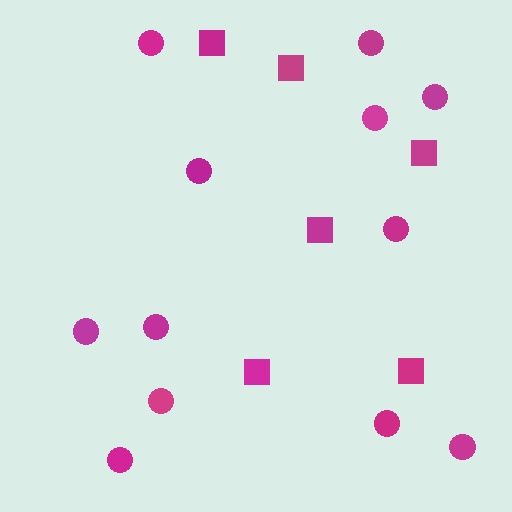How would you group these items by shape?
There are 2 groups: one group of squares (6) and one group of circles (12).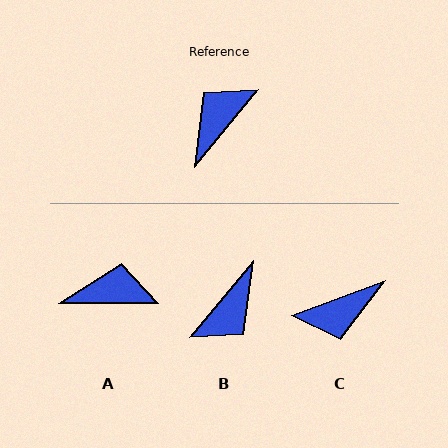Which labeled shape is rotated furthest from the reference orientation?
B, about 179 degrees away.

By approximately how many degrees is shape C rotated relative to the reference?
Approximately 150 degrees counter-clockwise.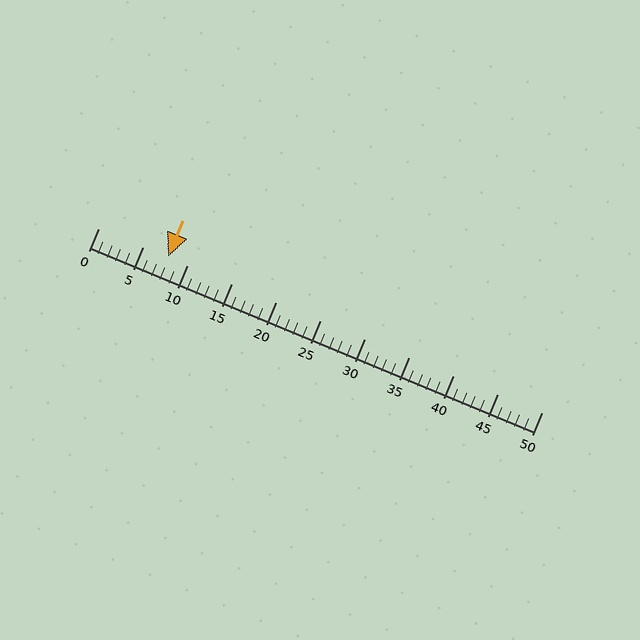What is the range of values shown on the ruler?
The ruler shows values from 0 to 50.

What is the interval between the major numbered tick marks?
The major tick marks are spaced 5 units apart.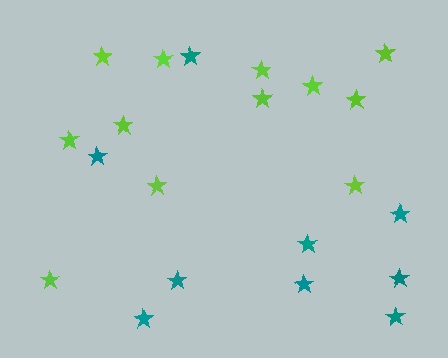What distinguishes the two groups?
There are 2 groups: one group of lime stars (12) and one group of teal stars (9).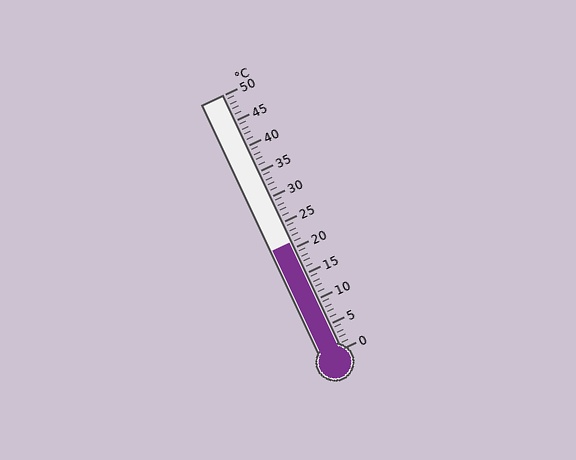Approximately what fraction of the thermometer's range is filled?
The thermometer is filled to approximately 40% of its range.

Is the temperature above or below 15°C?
The temperature is above 15°C.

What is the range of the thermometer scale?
The thermometer scale ranges from 0°C to 50°C.